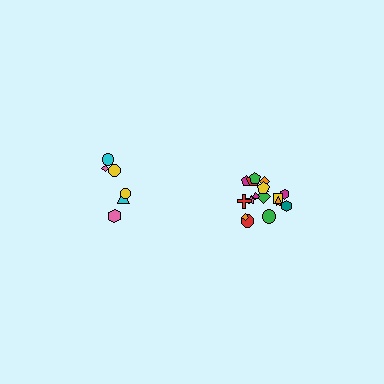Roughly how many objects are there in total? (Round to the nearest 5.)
Roughly 25 objects in total.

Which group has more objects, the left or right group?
The right group.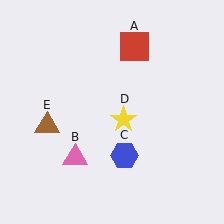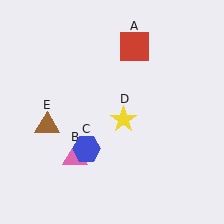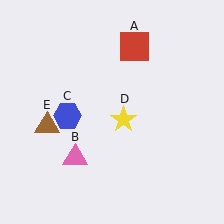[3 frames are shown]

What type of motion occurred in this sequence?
The blue hexagon (object C) rotated clockwise around the center of the scene.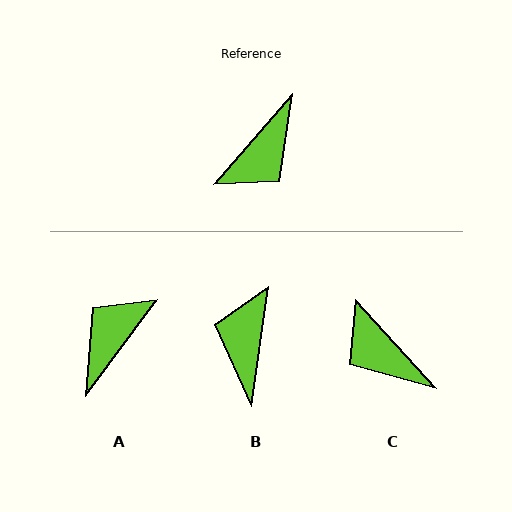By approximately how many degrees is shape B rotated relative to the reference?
Approximately 147 degrees clockwise.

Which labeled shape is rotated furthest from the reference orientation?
A, about 176 degrees away.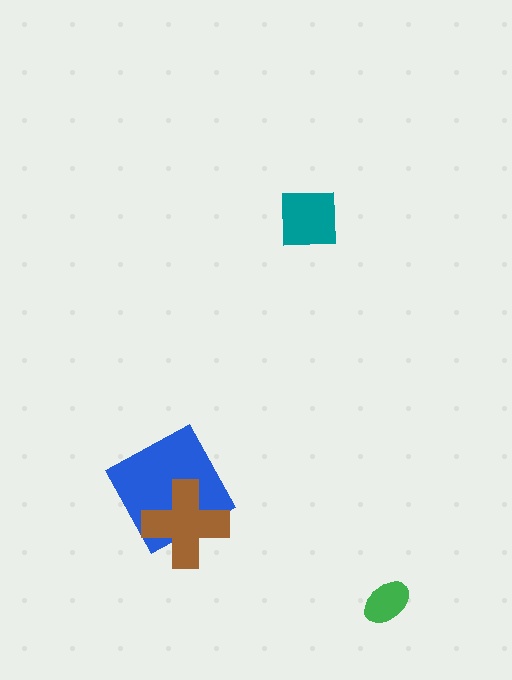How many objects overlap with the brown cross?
1 object overlaps with the brown cross.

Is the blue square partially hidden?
Yes, it is partially covered by another shape.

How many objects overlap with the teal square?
0 objects overlap with the teal square.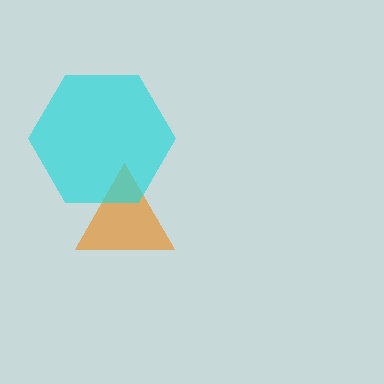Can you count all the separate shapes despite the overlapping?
Yes, there are 2 separate shapes.